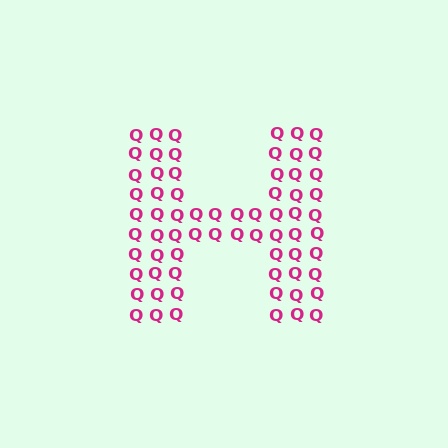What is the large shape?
The large shape is the letter H.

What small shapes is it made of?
It is made of small letter Q's.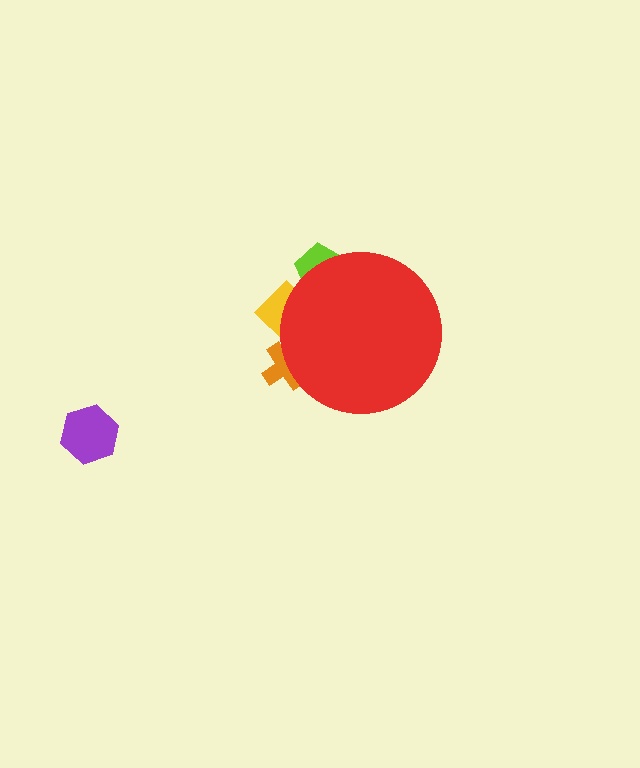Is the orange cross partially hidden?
Yes, the orange cross is partially hidden behind the red circle.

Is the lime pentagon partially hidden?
Yes, the lime pentagon is partially hidden behind the red circle.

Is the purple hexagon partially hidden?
No, the purple hexagon is fully visible.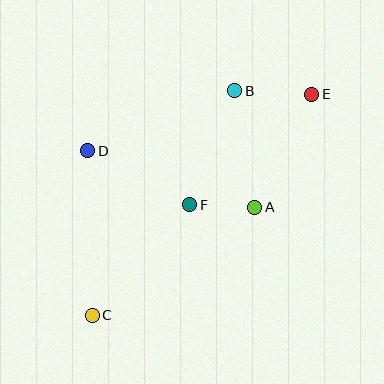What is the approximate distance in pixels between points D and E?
The distance between D and E is approximately 231 pixels.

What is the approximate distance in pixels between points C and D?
The distance between C and D is approximately 165 pixels.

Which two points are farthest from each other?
Points C and E are farthest from each other.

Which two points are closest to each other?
Points A and F are closest to each other.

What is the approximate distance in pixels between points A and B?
The distance between A and B is approximately 118 pixels.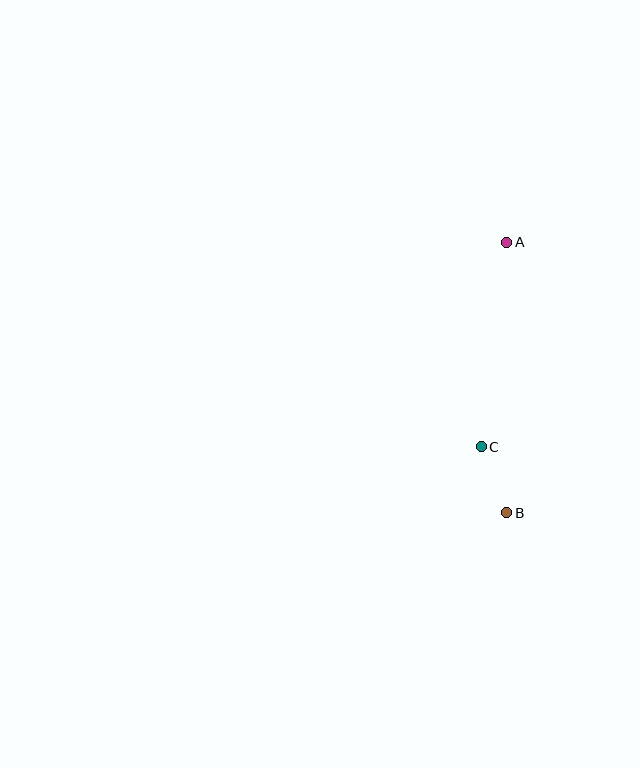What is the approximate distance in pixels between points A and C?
The distance between A and C is approximately 206 pixels.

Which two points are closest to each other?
Points B and C are closest to each other.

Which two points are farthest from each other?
Points A and B are farthest from each other.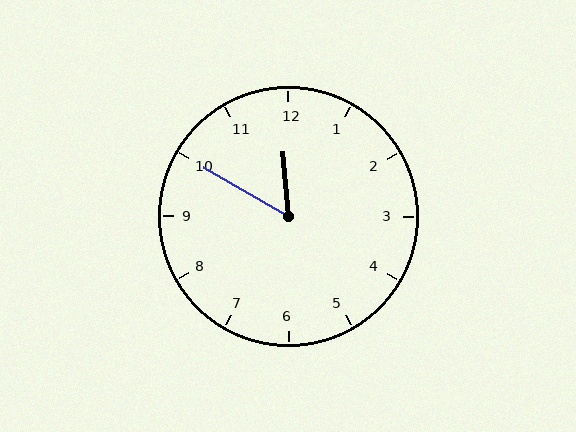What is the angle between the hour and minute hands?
Approximately 55 degrees.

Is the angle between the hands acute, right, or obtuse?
It is acute.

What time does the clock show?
11:50.